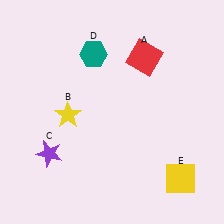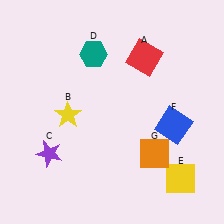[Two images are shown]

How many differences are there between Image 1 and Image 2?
There are 2 differences between the two images.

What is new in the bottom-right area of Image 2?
An orange square (G) was added in the bottom-right area of Image 2.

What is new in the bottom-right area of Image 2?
A blue square (F) was added in the bottom-right area of Image 2.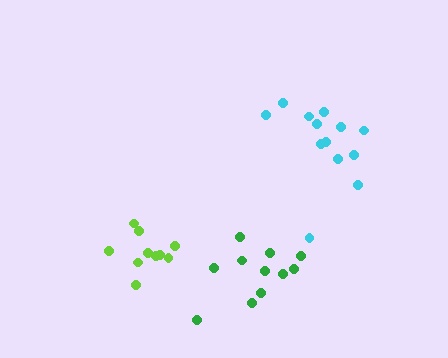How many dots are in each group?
Group 1: 13 dots, Group 2: 11 dots, Group 3: 10 dots (34 total).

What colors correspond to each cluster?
The clusters are colored: cyan, green, lime.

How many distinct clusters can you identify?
There are 3 distinct clusters.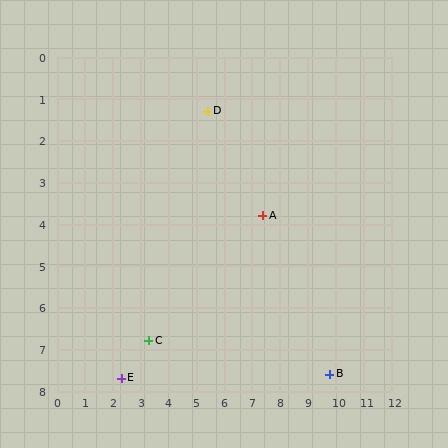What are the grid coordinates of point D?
Point D is at approximately (5.4, 1.3).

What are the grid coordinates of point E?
Point E is at approximately (2.3, 7.7).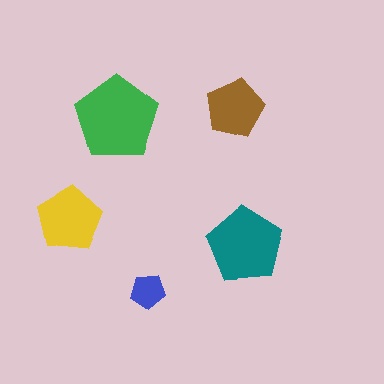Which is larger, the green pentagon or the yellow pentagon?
The green one.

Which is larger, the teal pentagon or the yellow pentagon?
The teal one.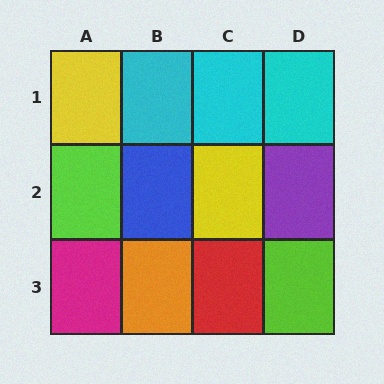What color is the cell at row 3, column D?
Lime.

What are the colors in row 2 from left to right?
Lime, blue, yellow, purple.